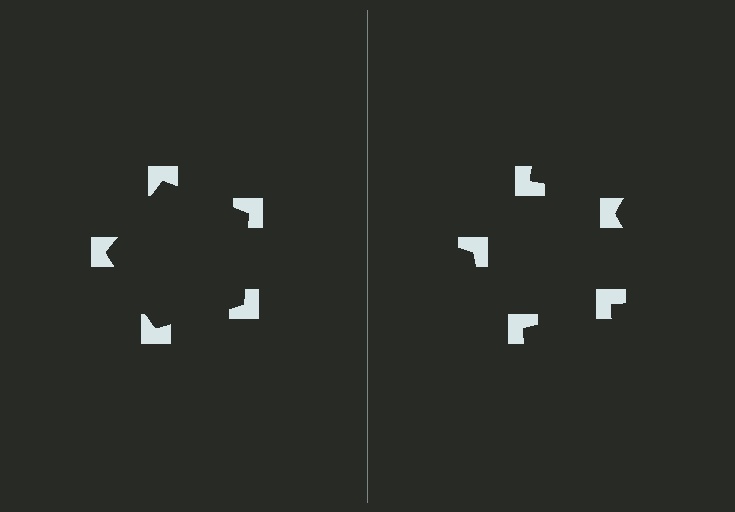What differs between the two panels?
The notched squares are positioned identically on both sides; only the wedge orientations differ. On the left they align to a pentagon; on the right they are misaligned.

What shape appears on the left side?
An illusory pentagon.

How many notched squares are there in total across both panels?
10 — 5 on each side.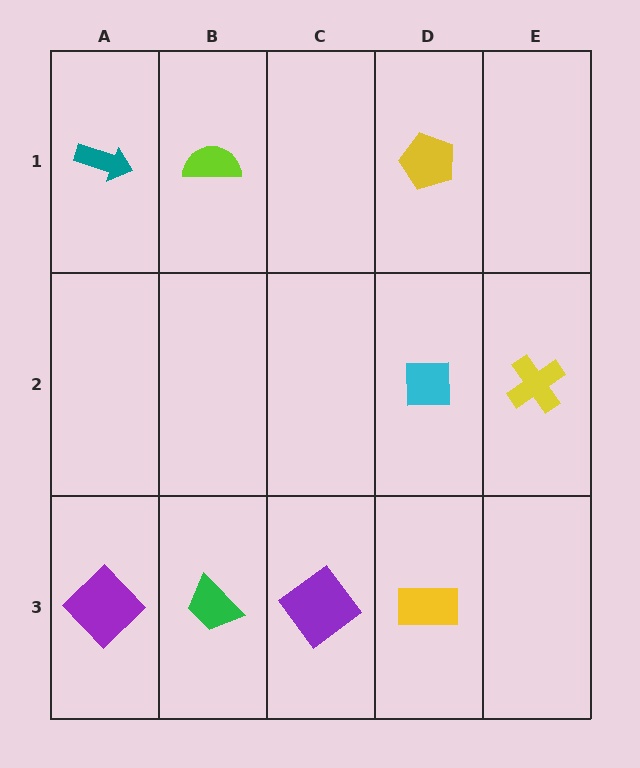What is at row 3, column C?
A purple diamond.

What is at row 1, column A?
A teal arrow.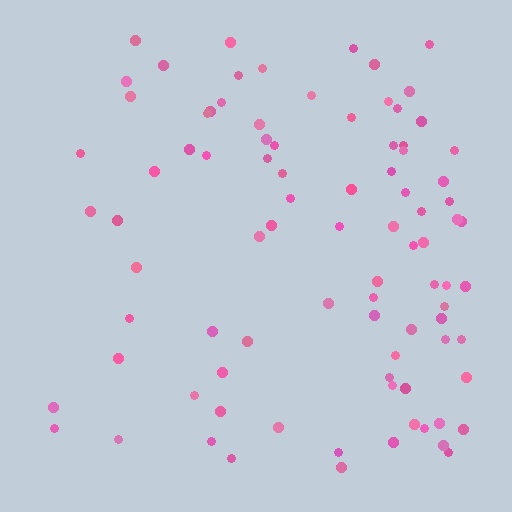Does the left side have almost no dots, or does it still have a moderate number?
Still a moderate number, just noticeably fewer than the right.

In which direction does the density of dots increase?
From left to right, with the right side densest.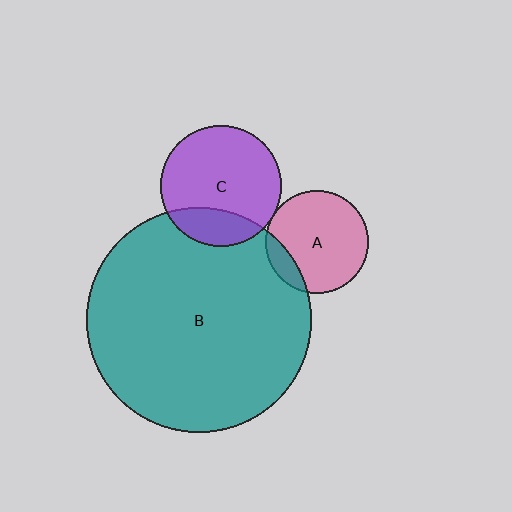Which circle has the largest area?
Circle B (teal).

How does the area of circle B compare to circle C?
Approximately 3.4 times.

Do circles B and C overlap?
Yes.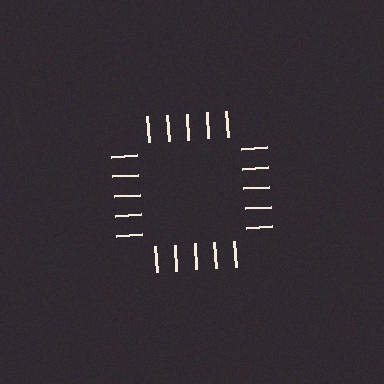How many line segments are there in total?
20 — 5 along each of the 4 edges.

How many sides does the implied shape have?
4 sides — the line-ends trace a square.